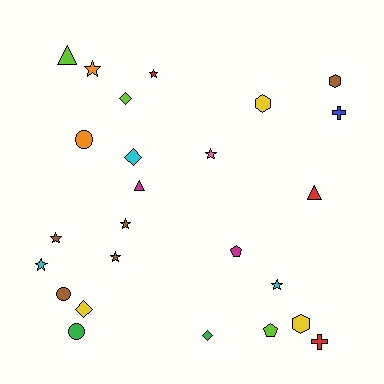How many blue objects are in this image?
There is 1 blue object.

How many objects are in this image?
There are 25 objects.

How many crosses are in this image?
There are 2 crosses.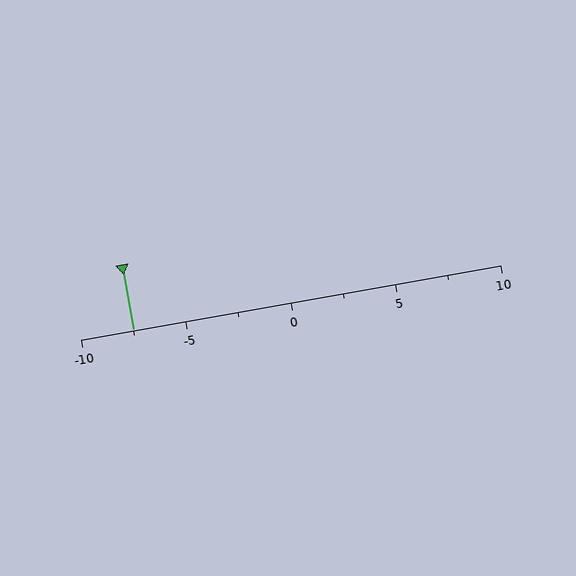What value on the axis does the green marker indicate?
The marker indicates approximately -7.5.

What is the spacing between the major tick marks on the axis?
The major ticks are spaced 5 apart.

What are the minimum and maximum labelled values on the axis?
The axis runs from -10 to 10.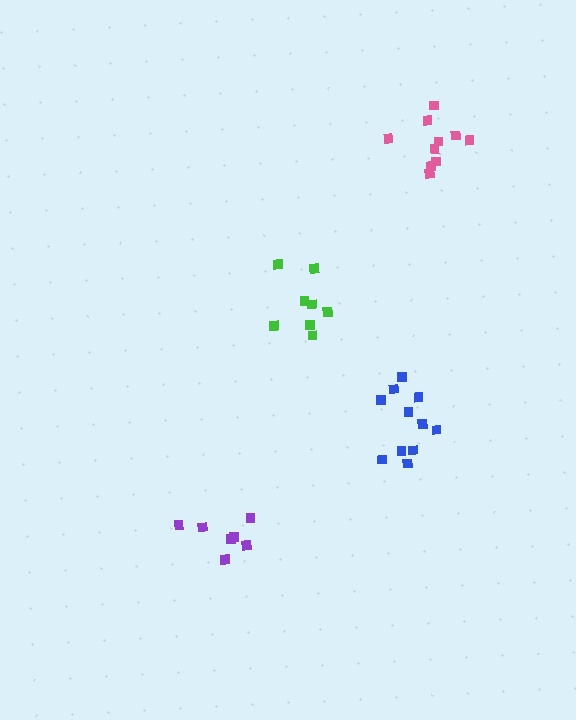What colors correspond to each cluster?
The clusters are colored: green, pink, purple, blue.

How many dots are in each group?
Group 1: 8 dots, Group 2: 11 dots, Group 3: 7 dots, Group 4: 11 dots (37 total).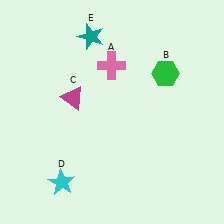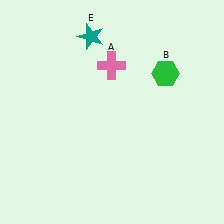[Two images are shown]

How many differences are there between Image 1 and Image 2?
There are 2 differences between the two images.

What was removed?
The magenta triangle (C), the cyan star (D) were removed in Image 2.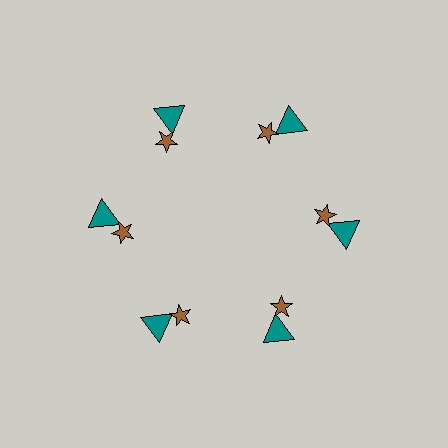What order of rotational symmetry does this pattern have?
This pattern has 6-fold rotational symmetry.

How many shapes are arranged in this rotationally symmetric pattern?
There are 12 shapes, arranged in 6 groups of 2.